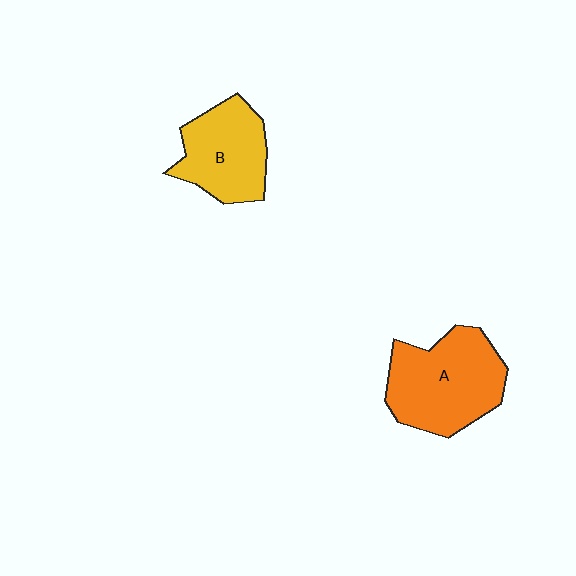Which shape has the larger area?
Shape A (orange).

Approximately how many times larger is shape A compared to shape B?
Approximately 1.3 times.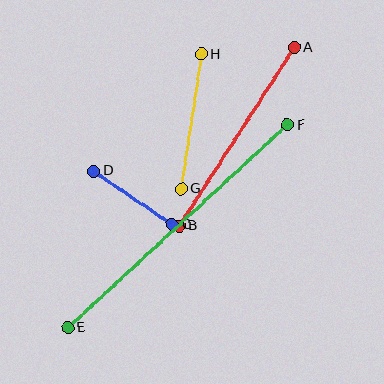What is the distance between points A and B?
The distance is approximately 212 pixels.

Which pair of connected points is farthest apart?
Points E and F are farthest apart.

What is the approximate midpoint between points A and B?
The midpoint is at approximately (237, 137) pixels.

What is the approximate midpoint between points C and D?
The midpoint is at approximately (133, 198) pixels.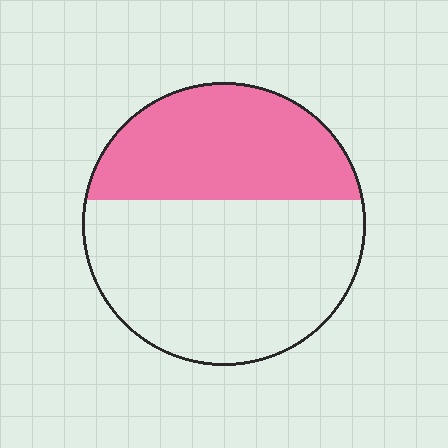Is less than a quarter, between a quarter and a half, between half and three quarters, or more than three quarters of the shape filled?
Between a quarter and a half.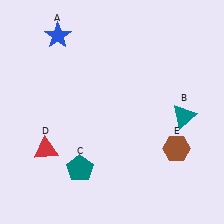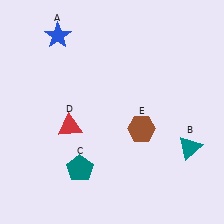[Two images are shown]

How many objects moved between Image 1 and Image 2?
3 objects moved between the two images.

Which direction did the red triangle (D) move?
The red triangle (D) moved right.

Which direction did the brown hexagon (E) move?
The brown hexagon (E) moved left.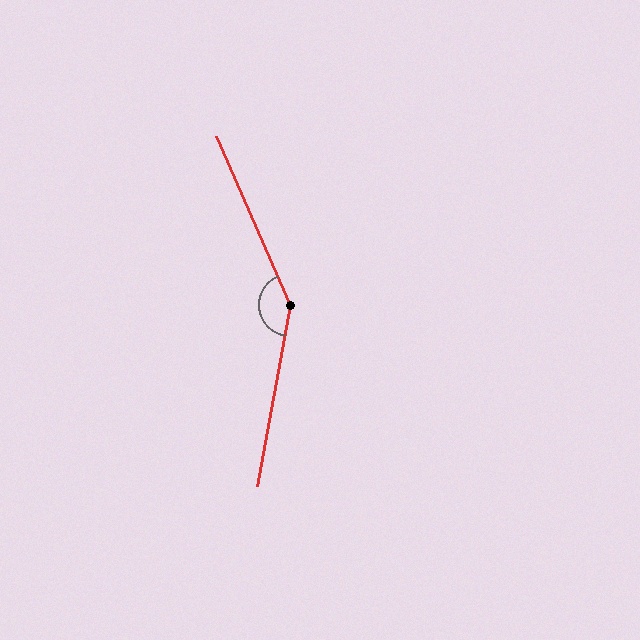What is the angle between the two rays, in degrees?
Approximately 146 degrees.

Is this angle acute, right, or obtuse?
It is obtuse.